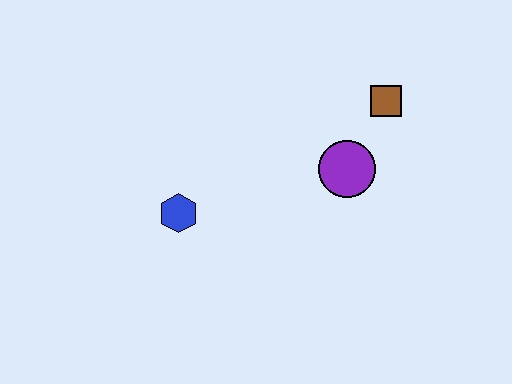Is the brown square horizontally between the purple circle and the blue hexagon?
No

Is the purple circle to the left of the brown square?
Yes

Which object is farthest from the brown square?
The blue hexagon is farthest from the brown square.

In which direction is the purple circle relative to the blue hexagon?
The purple circle is to the right of the blue hexagon.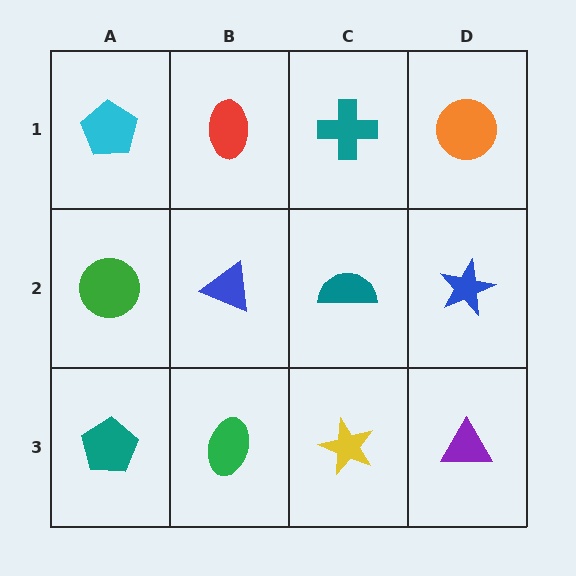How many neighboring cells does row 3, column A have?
2.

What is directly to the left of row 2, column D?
A teal semicircle.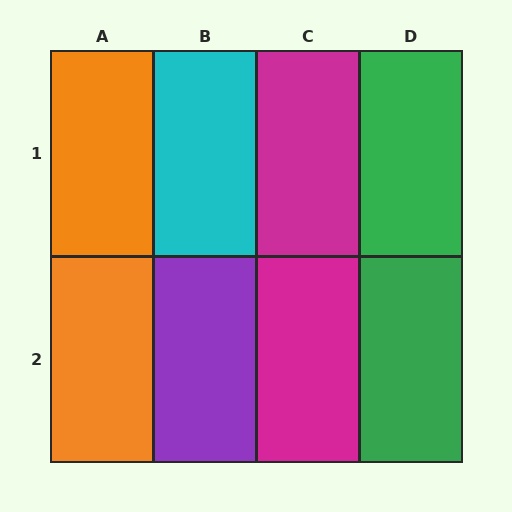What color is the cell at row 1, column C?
Magenta.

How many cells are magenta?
2 cells are magenta.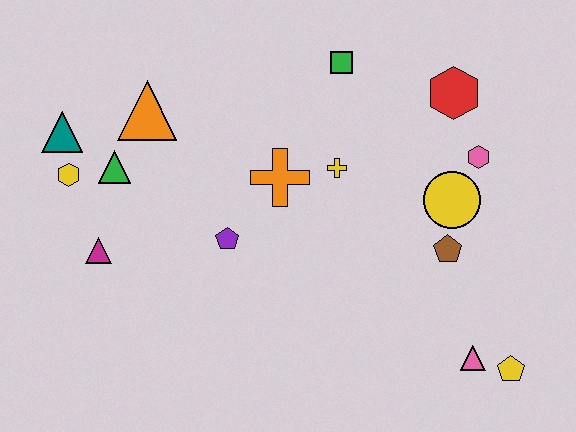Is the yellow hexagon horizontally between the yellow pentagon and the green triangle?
No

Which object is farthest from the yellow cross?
The teal triangle is farthest from the yellow cross.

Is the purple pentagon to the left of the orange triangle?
No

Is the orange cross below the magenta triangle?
No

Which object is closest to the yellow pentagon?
The pink triangle is closest to the yellow pentagon.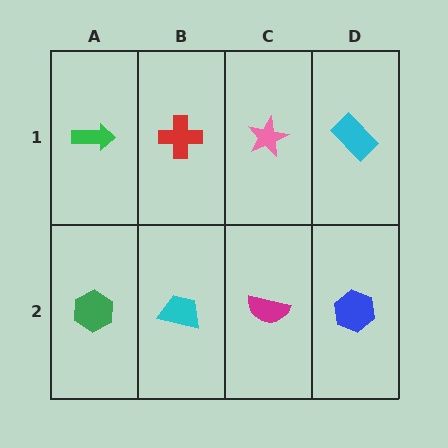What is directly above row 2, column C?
A pink star.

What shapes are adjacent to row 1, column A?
A green hexagon (row 2, column A), a red cross (row 1, column B).